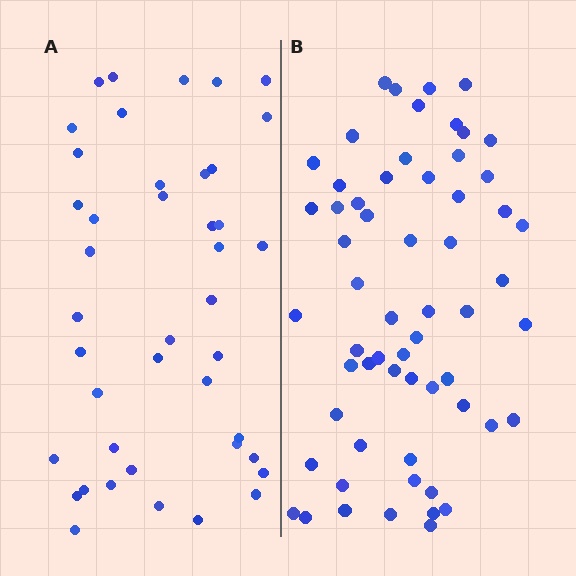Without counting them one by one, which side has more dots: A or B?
Region B (the right region) has more dots.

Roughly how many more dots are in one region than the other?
Region B has approximately 20 more dots than region A.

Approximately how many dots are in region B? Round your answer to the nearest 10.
About 60 dots.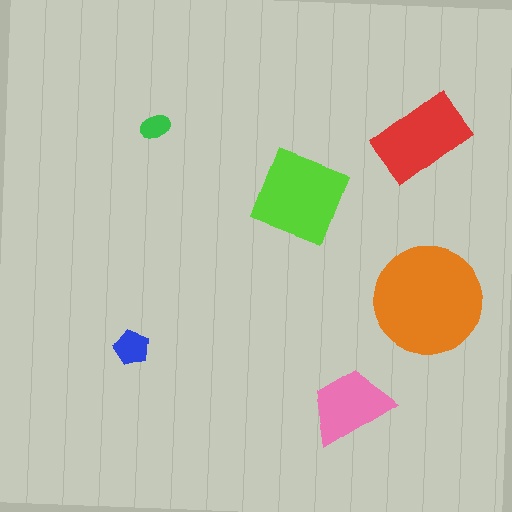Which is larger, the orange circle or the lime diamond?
The orange circle.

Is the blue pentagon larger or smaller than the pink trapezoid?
Smaller.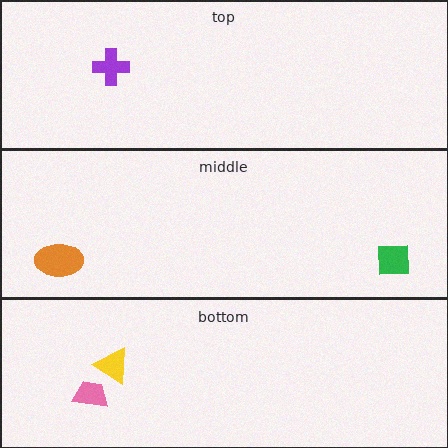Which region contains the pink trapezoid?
The bottom region.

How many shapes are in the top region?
1.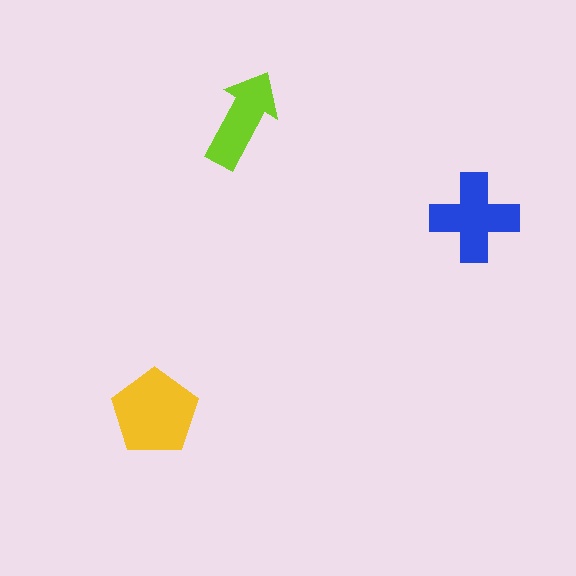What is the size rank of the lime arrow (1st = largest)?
3rd.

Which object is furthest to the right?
The blue cross is rightmost.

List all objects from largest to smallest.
The yellow pentagon, the blue cross, the lime arrow.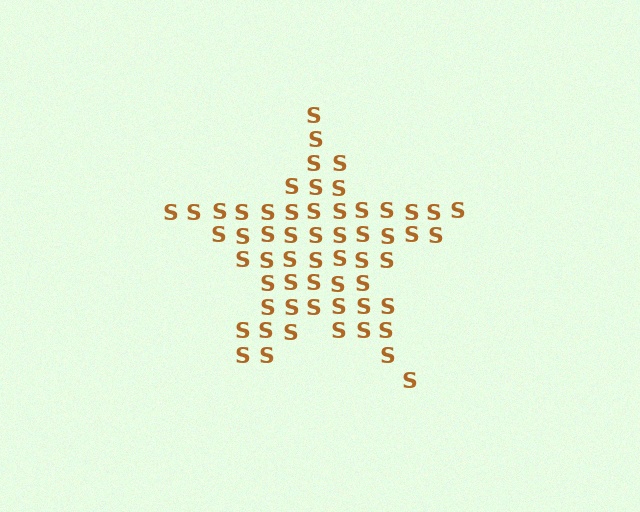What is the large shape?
The large shape is a star.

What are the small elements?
The small elements are letter S's.